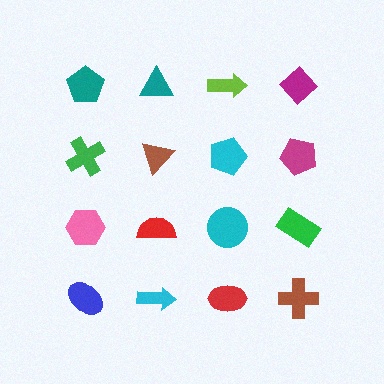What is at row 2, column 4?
A magenta pentagon.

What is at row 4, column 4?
A brown cross.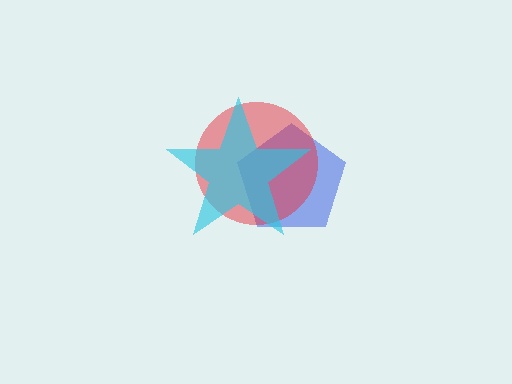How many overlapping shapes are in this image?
There are 3 overlapping shapes in the image.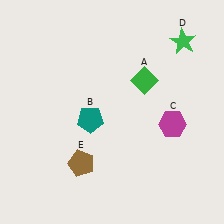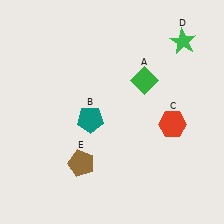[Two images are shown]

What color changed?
The hexagon (C) changed from magenta in Image 1 to red in Image 2.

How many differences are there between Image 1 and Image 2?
There is 1 difference between the two images.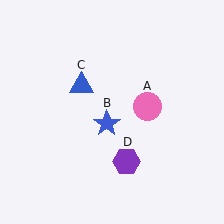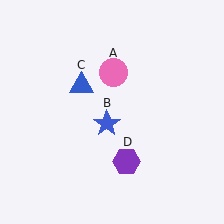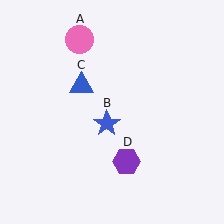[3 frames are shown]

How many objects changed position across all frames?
1 object changed position: pink circle (object A).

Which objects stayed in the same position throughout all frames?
Blue star (object B) and blue triangle (object C) and purple hexagon (object D) remained stationary.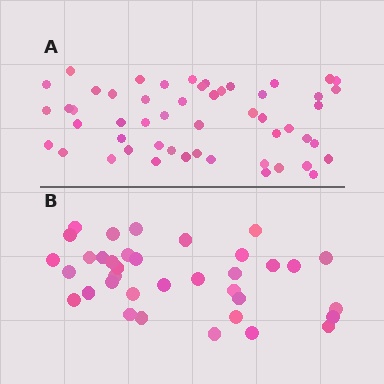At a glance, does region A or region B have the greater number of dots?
Region A (the top region) has more dots.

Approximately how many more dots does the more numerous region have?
Region A has approximately 15 more dots than region B.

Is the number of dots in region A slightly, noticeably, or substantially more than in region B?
Region A has noticeably more, but not dramatically so. The ratio is roughly 1.4 to 1.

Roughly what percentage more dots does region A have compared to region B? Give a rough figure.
About 45% more.